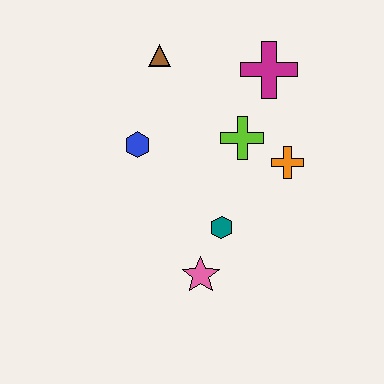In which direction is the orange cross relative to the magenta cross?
The orange cross is below the magenta cross.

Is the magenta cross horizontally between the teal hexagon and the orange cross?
Yes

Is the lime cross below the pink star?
No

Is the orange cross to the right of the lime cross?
Yes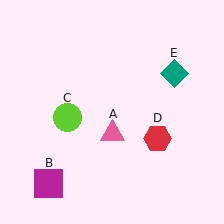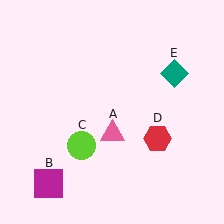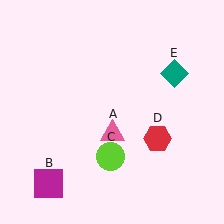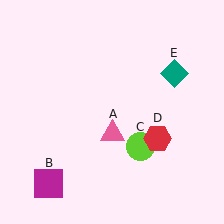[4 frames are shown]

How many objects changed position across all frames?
1 object changed position: lime circle (object C).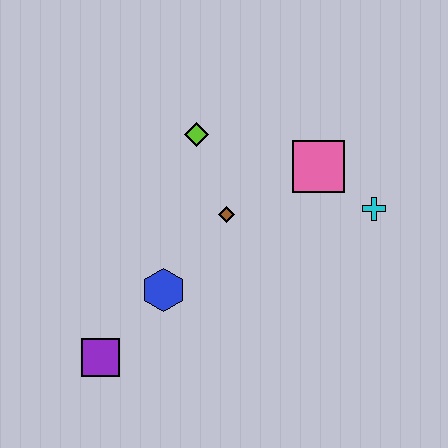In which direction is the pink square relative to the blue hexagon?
The pink square is to the right of the blue hexagon.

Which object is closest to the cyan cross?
The pink square is closest to the cyan cross.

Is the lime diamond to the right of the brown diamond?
No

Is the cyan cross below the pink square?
Yes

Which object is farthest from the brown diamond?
The purple square is farthest from the brown diamond.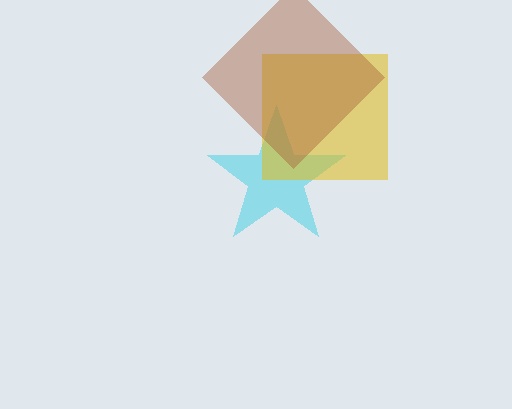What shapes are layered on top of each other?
The layered shapes are: a cyan star, a yellow square, a brown diamond.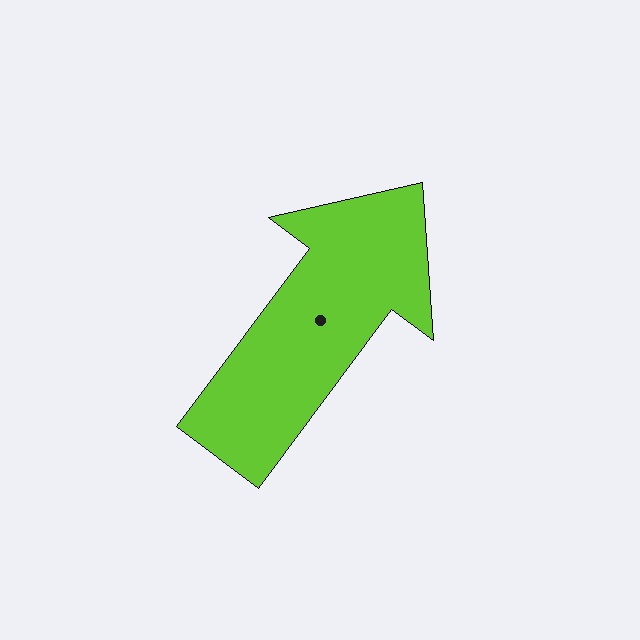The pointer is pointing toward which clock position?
Roughly 1 o'clock.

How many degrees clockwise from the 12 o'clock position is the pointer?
Approximately 37 degrees.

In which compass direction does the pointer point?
Northeast.